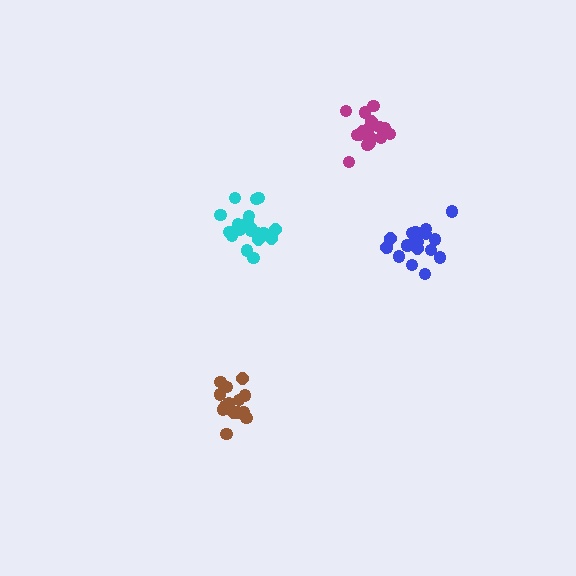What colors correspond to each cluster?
The clusters are colored: brown, cyan, magenta, blue.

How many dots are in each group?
Group 1: 14 dots, Group 2: 20 dots, Group 3: 16 dots, Group 4: 19 dots (69 total).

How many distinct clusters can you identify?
There are 4 distinct clusters.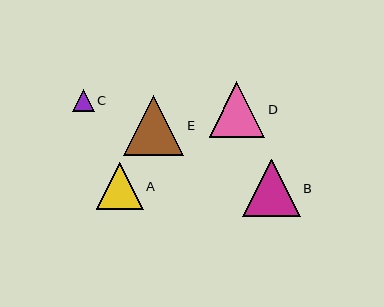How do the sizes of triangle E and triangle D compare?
Triangle E and triangle D are approximately the same size.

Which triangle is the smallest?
Triangle C is the smallest with a size of approximately 22 pixels.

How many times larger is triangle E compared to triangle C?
Triangle E is approximately 2.8 times the size of triangle C.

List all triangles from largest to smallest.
From largest to smallest: E, B, D, A, C.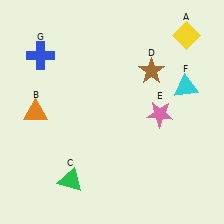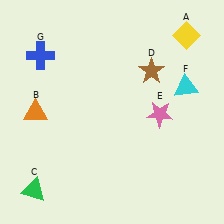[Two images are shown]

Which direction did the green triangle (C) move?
The green triangle (C) moved left.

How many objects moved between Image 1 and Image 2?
1 object moved between the two images.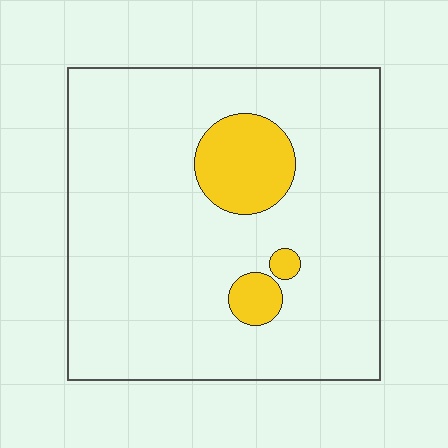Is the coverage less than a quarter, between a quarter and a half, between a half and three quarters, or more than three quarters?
Less than a quarter.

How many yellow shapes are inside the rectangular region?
3.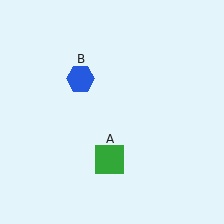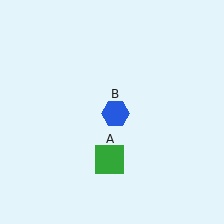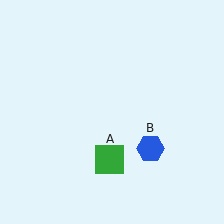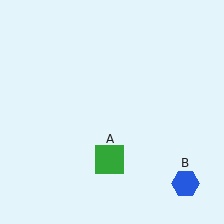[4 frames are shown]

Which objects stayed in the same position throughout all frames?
Green square (object A) remained stationary.